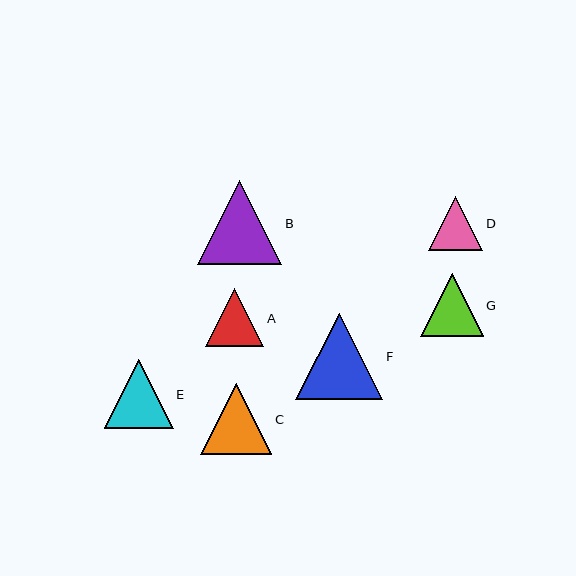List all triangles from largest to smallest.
From largest to smallest: F, B, C, E, G, A, D.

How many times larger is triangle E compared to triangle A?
Triangle E is approximately 1.2 times the size of triangle A.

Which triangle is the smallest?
Triangle D is the smallest with a size of approximately 54 pixels.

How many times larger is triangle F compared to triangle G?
Triangle F is approximately 1.4 times the size of triangle G.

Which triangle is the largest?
Triangle F is the largest with a size of approximately 87 pixels.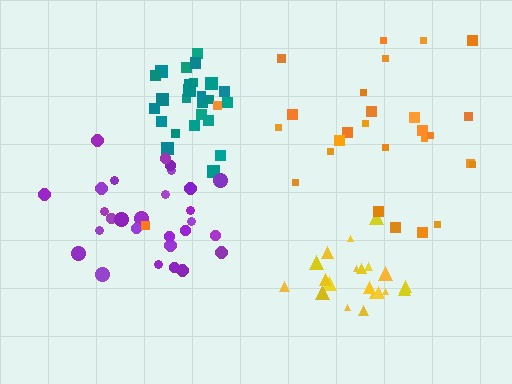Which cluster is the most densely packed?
Teal.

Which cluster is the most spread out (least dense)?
Orange.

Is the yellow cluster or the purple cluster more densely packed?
Yellow.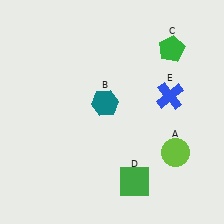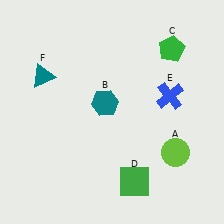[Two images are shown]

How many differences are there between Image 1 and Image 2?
There is 1 difference between the two images.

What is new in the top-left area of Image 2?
A teal triangle (F) was added in the top-left area of Image 2.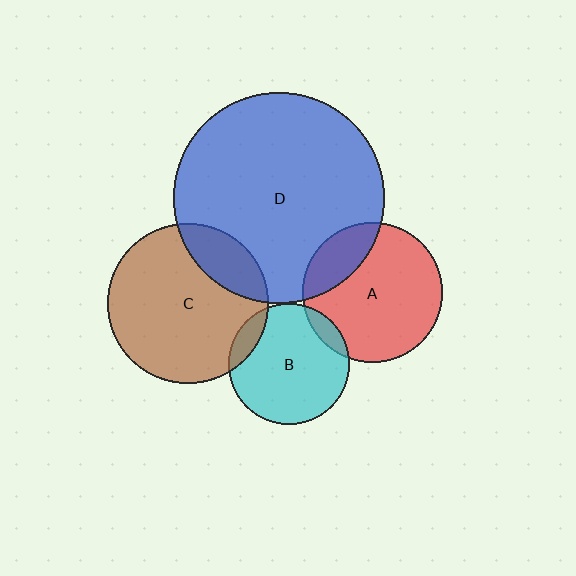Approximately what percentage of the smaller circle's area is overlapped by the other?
Approximately 20%.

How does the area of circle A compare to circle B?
Approximately 1.3 times.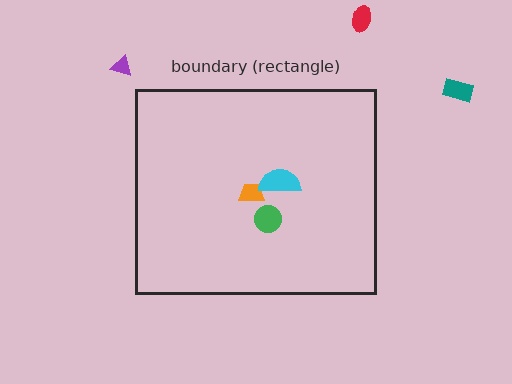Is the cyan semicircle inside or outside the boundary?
Inside.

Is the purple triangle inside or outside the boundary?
Outside.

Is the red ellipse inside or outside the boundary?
Outside.